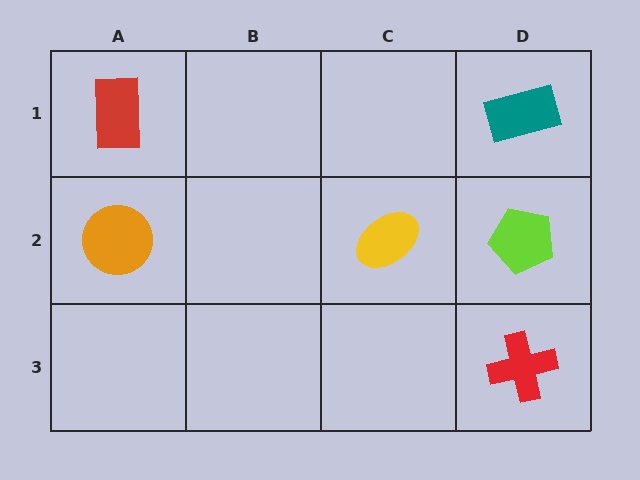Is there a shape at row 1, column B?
No, that cell is empty.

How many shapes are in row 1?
2 shapes.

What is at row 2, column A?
An orange circle.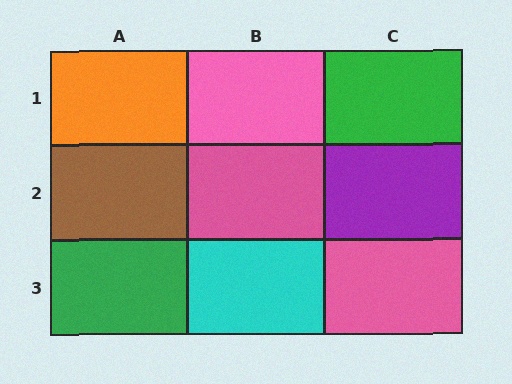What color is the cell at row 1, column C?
Green.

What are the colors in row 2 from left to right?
Brown, pink, purple.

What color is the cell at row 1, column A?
Orange.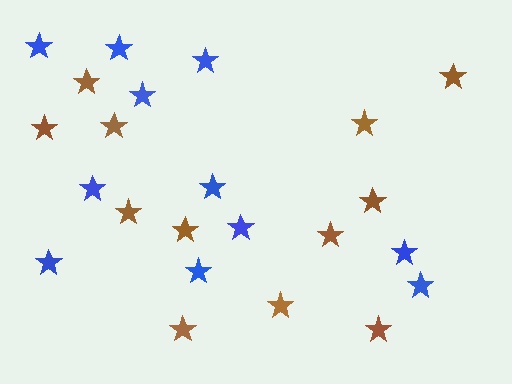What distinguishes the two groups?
There are 2 groups: one group of blue stars (11) and one group of brown stars (12).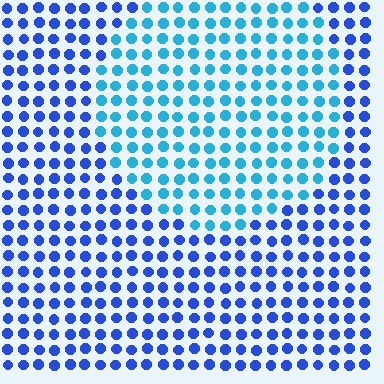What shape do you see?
I see a circle.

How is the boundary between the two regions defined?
The boundary is defined purely by a slight shift in hue (about 35 degrees). Spacing, size, and orientation are identical on both sides.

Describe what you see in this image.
The image is filled with small blue elements in a uniform arrangement. A circle-shaped region is visible where the elements are tinted to a slightly different hue, forming a subtle color boundary.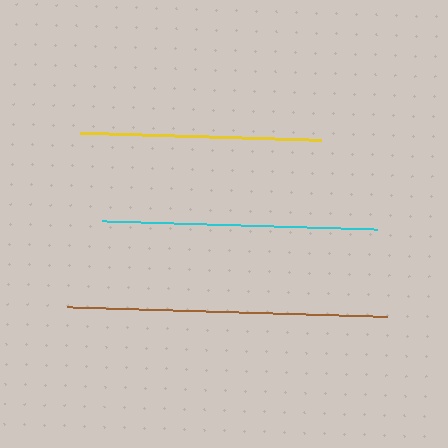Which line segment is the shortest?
The yellow line is the shortest at approximately 242 pixels.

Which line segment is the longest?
The brown line is the longest at approximately 320 pixels.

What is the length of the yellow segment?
The yellow segment is approximately 242 pixels long.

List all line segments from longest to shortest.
From longest to shortest: brown, cyan, yellow.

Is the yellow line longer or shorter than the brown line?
The brown line is longer than the yellow line.